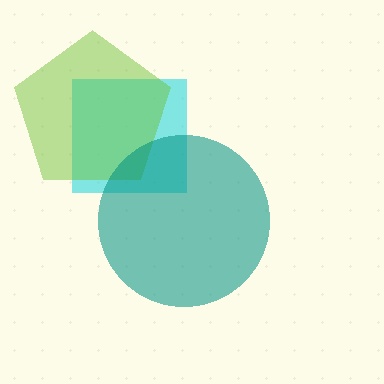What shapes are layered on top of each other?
The layered shapes are: a cyan square, a lime pentagon, a teal circle.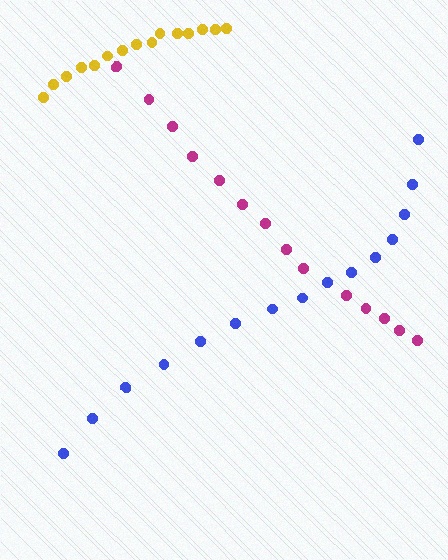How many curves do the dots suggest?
There are 3 distinct paths.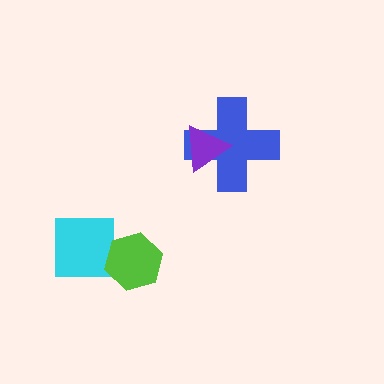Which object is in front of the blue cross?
The purple triangle is in front of the blue cross.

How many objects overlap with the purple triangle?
1 object overlaps with the purple triangle.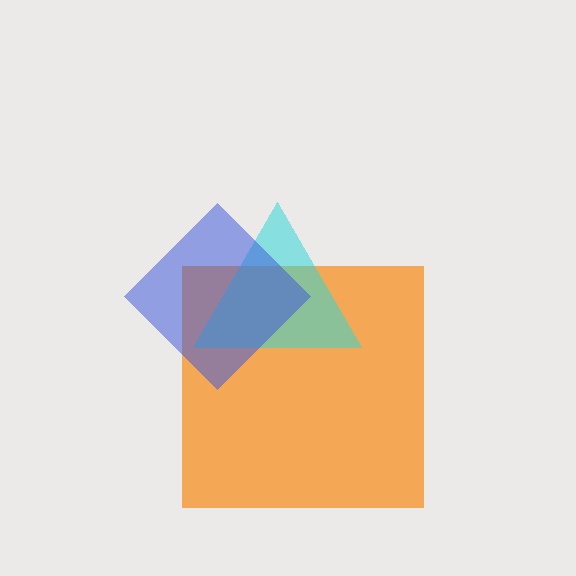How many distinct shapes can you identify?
There are 3 distinct shapes: an orange square, a cyan triangle, a blue diamond.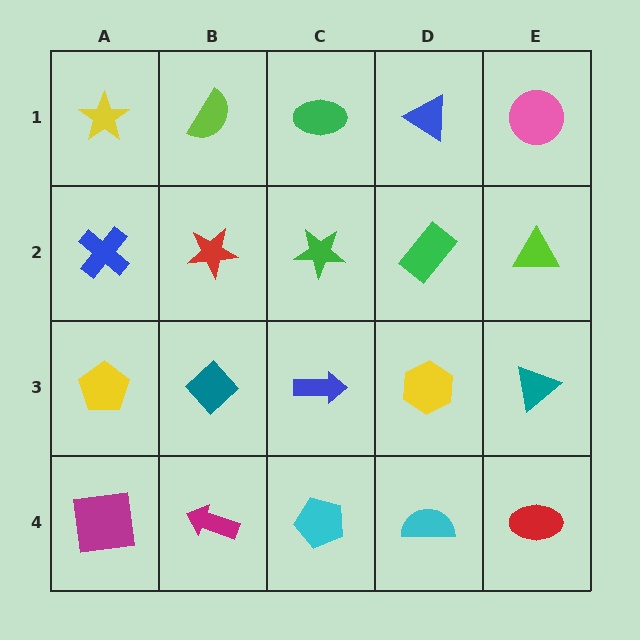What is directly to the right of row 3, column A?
A teal diamond.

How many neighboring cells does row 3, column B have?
4.